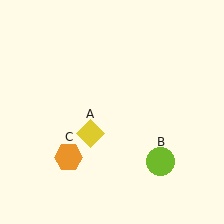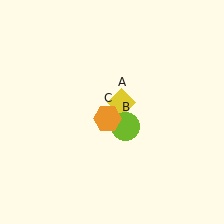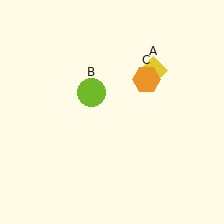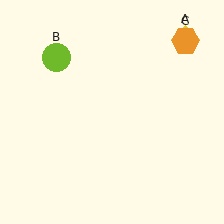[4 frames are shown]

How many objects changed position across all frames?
3 objects changed position: yellow diamond (object A), lime circle (object B), orange hexagon (object C).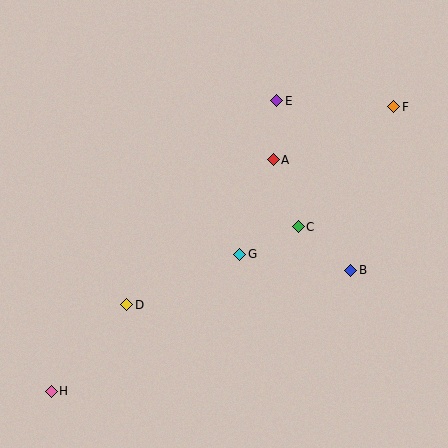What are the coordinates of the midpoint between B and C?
The midpoint between B and C is at (324, 249).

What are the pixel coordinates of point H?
Point H is at (51, 391).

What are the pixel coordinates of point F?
Point F is at (394, 107).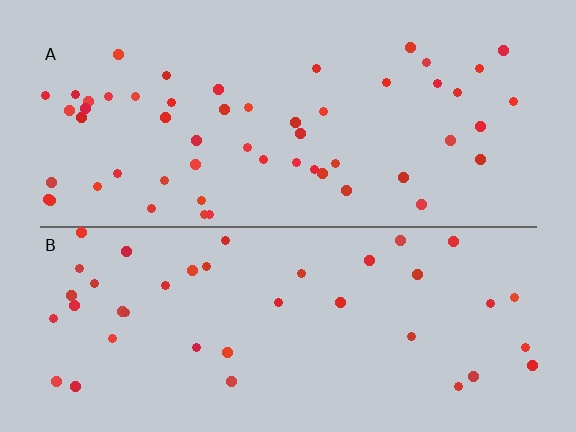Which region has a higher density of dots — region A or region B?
A (the top).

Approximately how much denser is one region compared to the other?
Approximately 1.4× — region A over region B.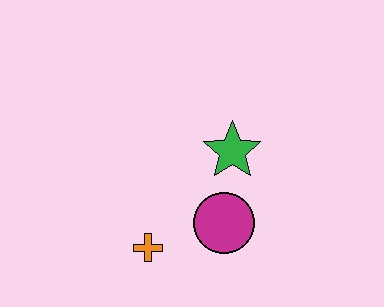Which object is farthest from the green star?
The orange cross is farthest from the green star.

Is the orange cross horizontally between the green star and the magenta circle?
No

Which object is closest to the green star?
The magenta circle is closest to the green star.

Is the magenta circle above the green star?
No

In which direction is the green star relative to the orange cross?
The green star is above the orange cross.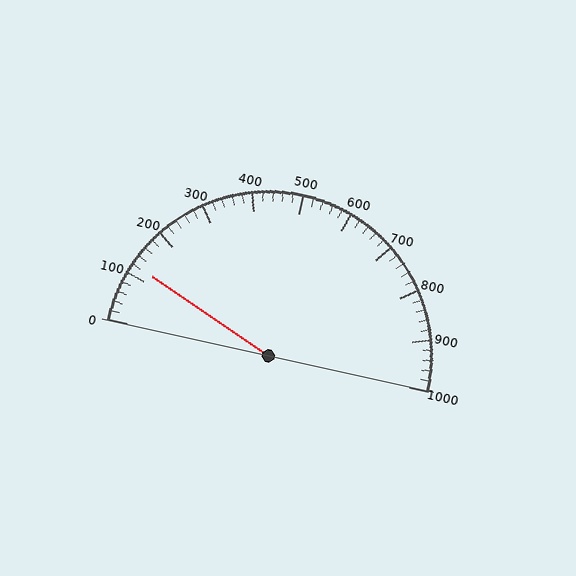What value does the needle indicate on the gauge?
The needle indicates approximately 120.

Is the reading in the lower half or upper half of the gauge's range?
The reading is in the lower half of the range (0 to 1000).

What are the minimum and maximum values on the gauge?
The gauge ranges from 0 to 1000.